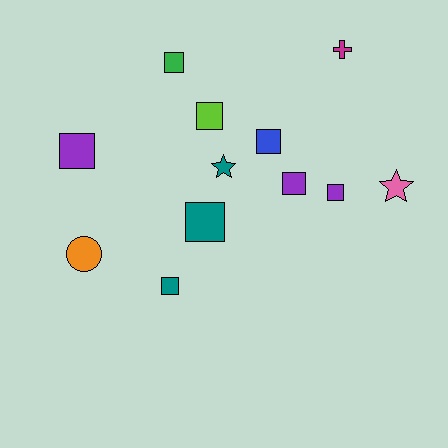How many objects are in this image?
There are 12 objects.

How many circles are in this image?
There is 1 circle.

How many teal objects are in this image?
There are 3 teal objects.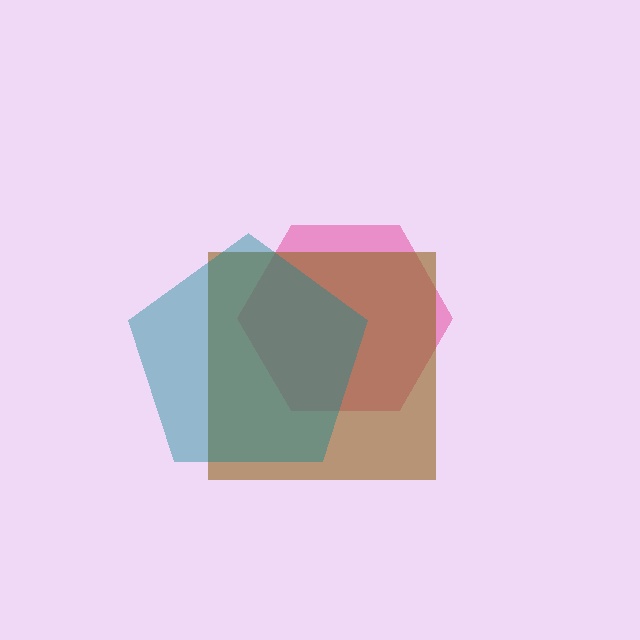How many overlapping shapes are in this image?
There are 3 overlapping shapes in the image.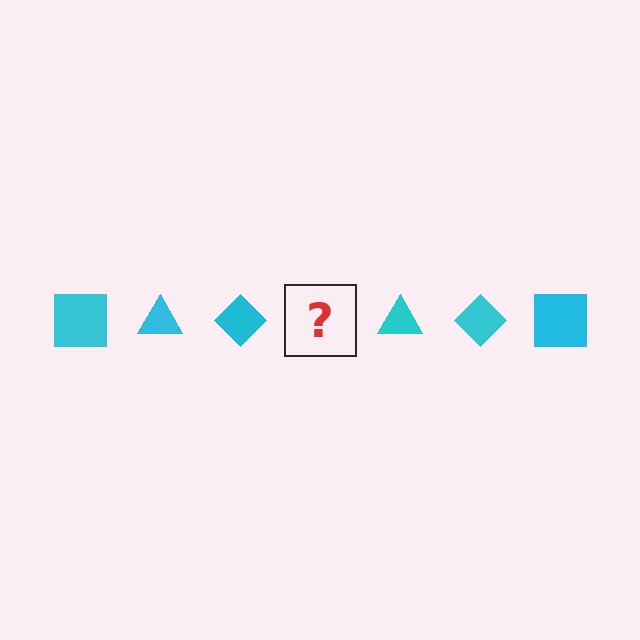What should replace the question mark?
The question mark should be replaced with a cyan square.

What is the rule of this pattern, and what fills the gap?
The rule is that the pattern cycles through square, triangle, diamond shapes in cyan. The gap should be filled with a cyan square.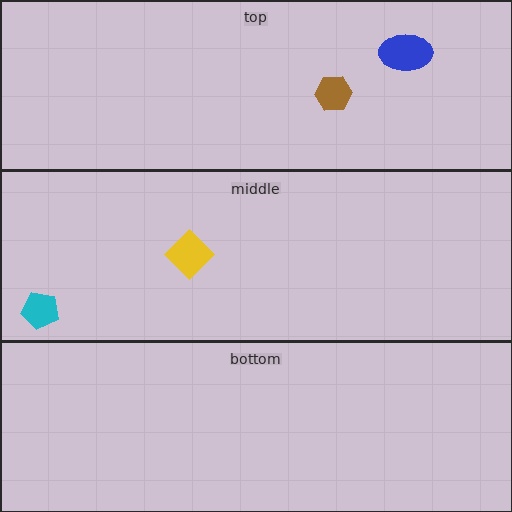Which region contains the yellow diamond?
The middle region.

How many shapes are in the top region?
2.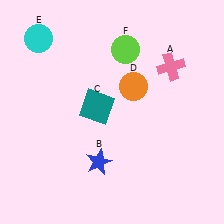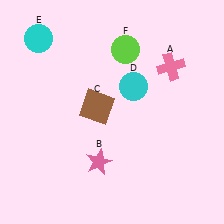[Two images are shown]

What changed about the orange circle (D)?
In Image 1, D is orange. In Image 2, it changed to cyan.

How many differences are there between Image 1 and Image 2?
There are 3 differences between the two images.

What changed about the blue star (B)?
In Image 1, B is blue. In Image 2, it changed to pink.